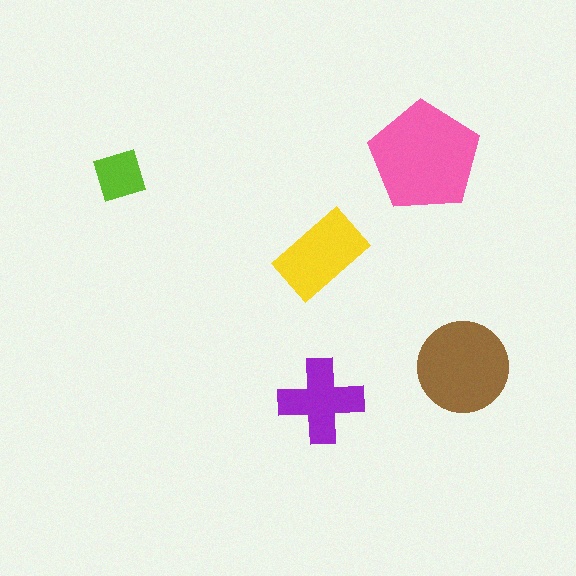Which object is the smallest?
The lime square.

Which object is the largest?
The pink pentagon.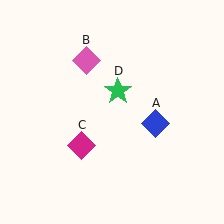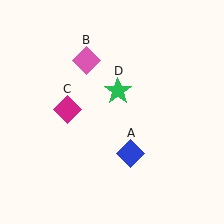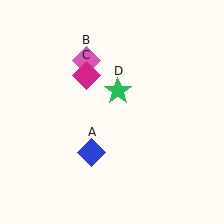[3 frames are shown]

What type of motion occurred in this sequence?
The blue diamond (object A), magenta diamond (object C) rotated clockwise around the center of the scene.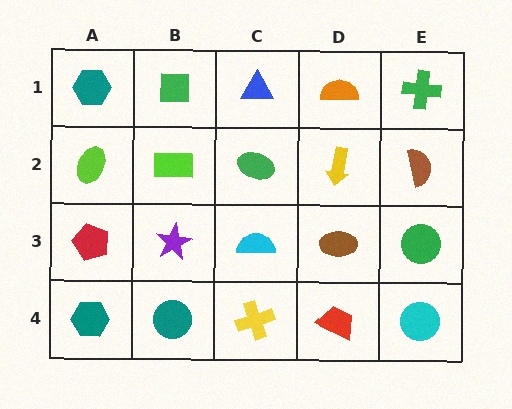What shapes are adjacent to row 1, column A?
A lime ellipse (row 2, column A), a green square (row 1, column B).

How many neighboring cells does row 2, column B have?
4.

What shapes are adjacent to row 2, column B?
A green square (row 1, column B), a purple star (row 3, column B), a lime ellipse (row 2, column A), a green ellipse (row 2, column C).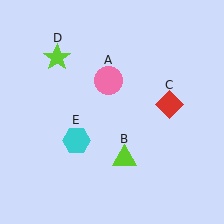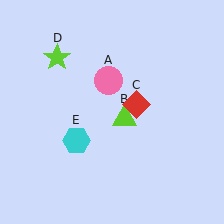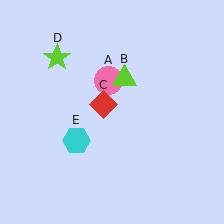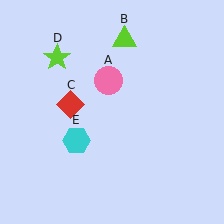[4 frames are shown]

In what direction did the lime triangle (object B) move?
The lime triangle (object B) moved up.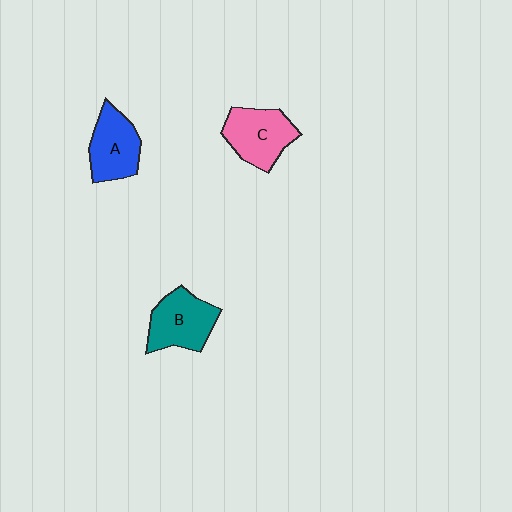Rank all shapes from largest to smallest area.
From largest to smallest: C (pink), B (teal), A (blue).